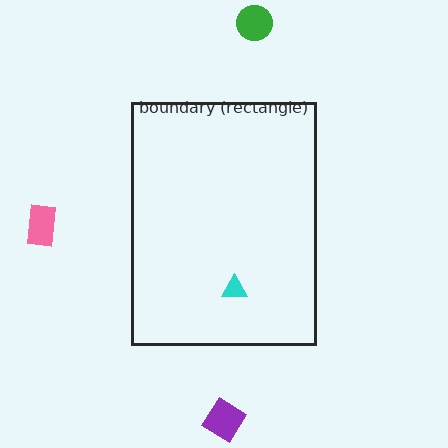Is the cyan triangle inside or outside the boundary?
Inside.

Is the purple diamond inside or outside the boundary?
Outside.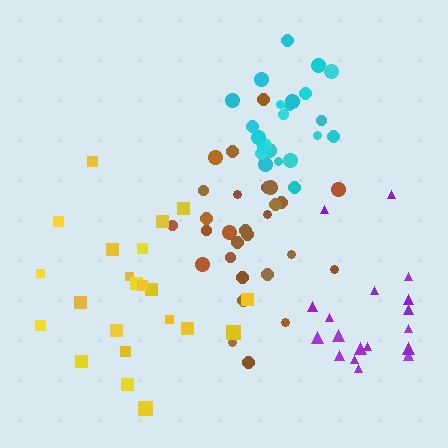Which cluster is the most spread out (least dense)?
Purple.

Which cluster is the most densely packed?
Cyan.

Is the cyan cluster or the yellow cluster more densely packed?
Cyan.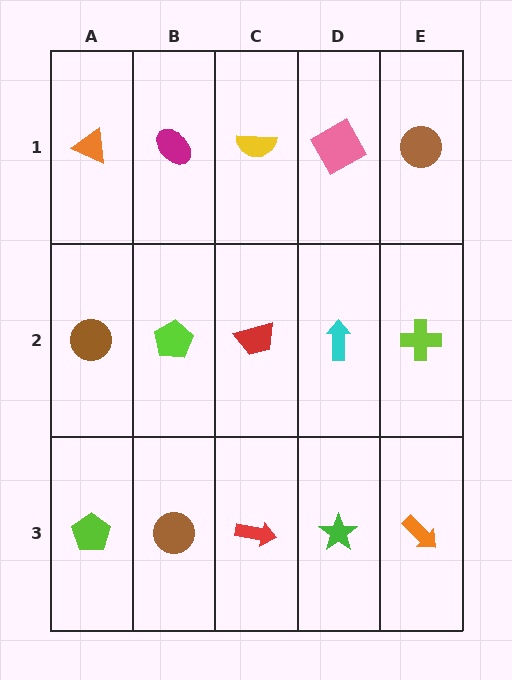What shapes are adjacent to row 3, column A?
A brown circle (row 2, column A), a brown circle (row 3, column B).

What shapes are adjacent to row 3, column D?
A cyan arrow (row 2, column D), a red arrow (row 3, column C), an orange arrow (row 3, column E).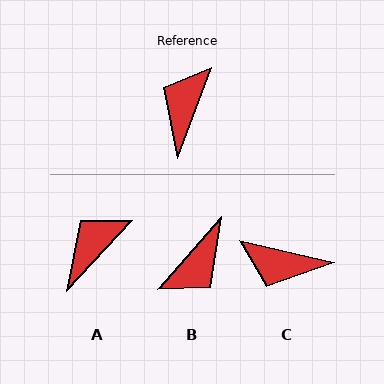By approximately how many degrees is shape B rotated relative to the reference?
Approximately 159 degrees counter-clockwise.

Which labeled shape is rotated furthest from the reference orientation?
B, about 159 degrees away.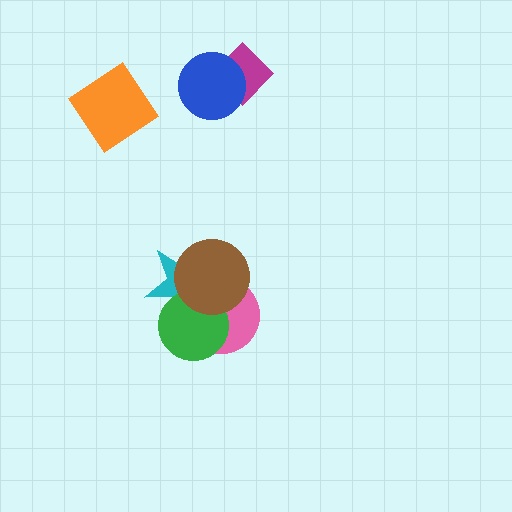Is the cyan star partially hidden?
Yes, it is partially covered by another shape.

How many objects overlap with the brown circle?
3 objects overlap with the brown circle.